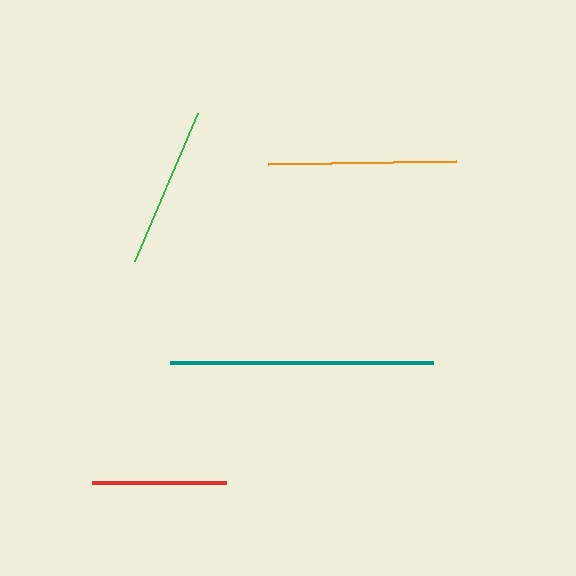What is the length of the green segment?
The green segment is approximately 161 pixels long.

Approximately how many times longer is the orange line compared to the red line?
The orange line is approximately 1.4 times the length of the red line.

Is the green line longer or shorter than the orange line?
The orange line is longer than the green line.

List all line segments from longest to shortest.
From longest to shortest: teal, orange, green, red.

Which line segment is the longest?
The teal line is the longest at approximately 262 pixels.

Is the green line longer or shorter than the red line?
The green line is longer than the red line.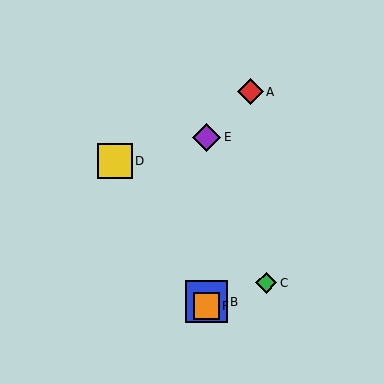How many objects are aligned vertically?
3 objects (B, E, F) are aligned vertically.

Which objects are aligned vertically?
Objects B, E, F are aligned vertically.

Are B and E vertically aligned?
Yes, both are at x≈206.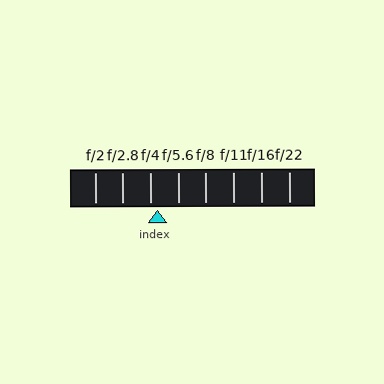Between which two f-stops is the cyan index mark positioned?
The index mark is between f/4 and f/5.6.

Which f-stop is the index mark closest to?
The index mark is closest to f/4.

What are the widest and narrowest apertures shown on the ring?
The widest aperture shown is f/2 and the narrowest is f/22.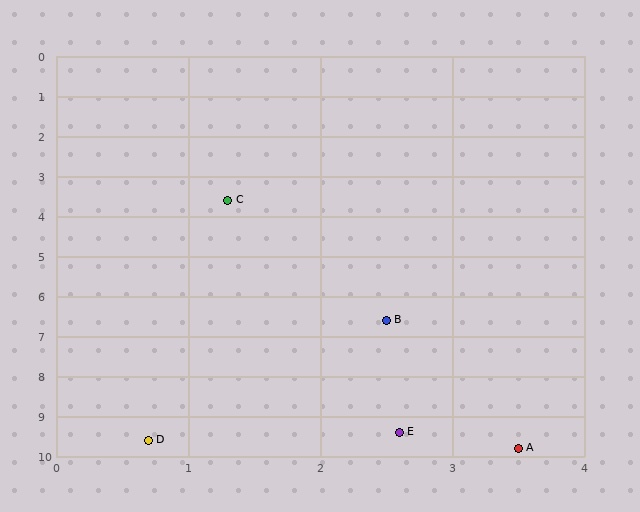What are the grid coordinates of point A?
Point A is at approximately (3.5, 9.8).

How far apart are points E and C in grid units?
Points E and C are about 5.9 grid units apart.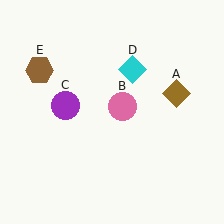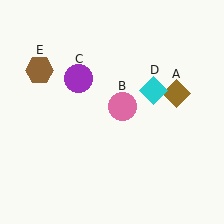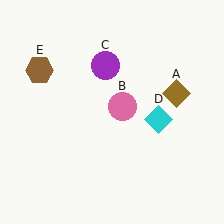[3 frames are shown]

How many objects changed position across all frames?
2 objects changed position: purple circle (object C), cyan diamond (object D).